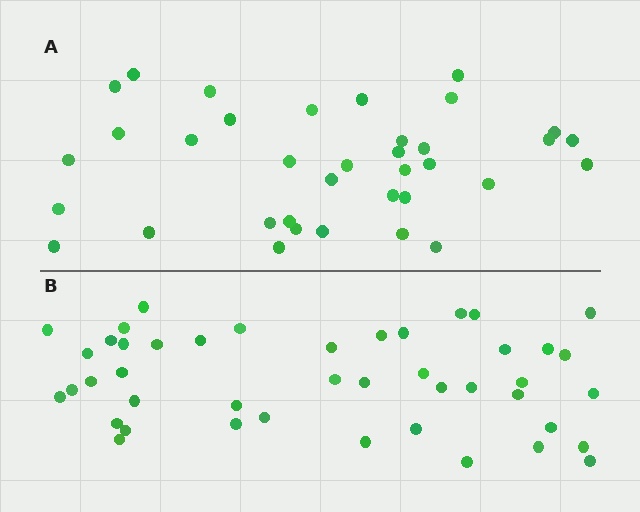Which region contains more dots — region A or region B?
Region B (the bottom region) has more dots.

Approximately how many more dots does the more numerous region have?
Region B has roughly 8 or so more dots than region A.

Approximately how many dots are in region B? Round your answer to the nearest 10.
About 40 dots. (The exact count is 44, which rounds to 40.)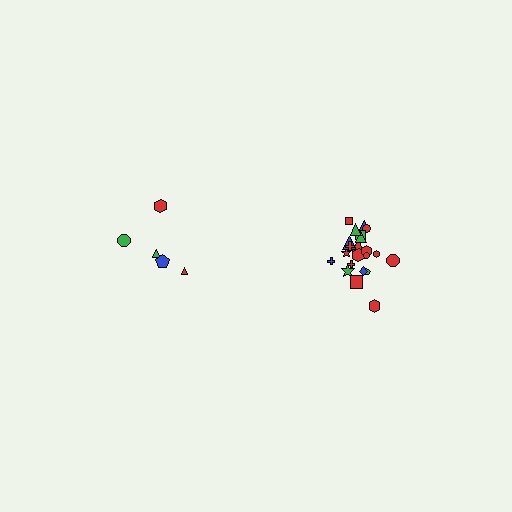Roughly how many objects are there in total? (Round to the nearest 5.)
Roughly 25 objects in total.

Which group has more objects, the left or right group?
The right group.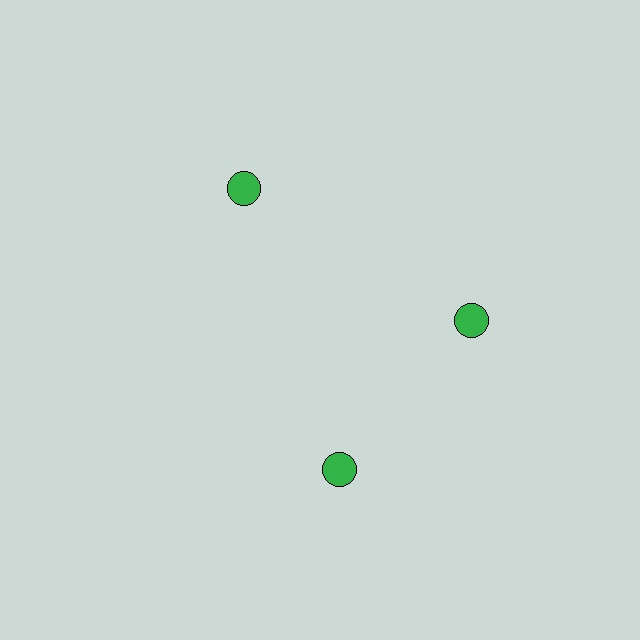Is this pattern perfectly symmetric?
No. The 3 green circles are arranged in a ring, but one element near the 7 o'clock position is rotated out of alignment along the ring, breaking the 3-fold rotational symmetry.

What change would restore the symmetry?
The symmetry would be restored by rotating it back into even spacing with its neighbors so that all 3 circles sit at equal angles and equal distance from the center.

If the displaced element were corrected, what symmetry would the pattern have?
It would have 3-fold rotational symmetry — the pattern would map onto itself every 120 degrees.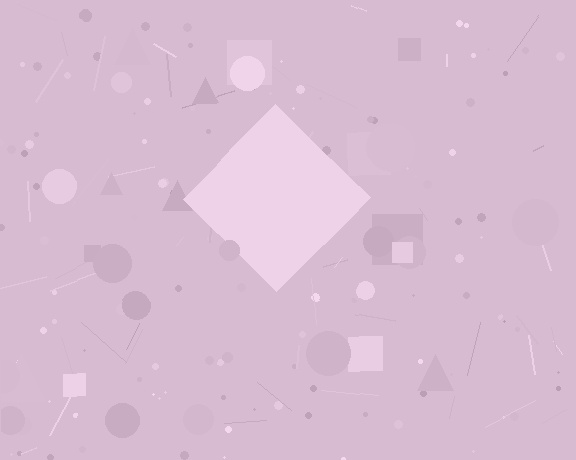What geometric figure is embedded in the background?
A diamond is embedded in the background.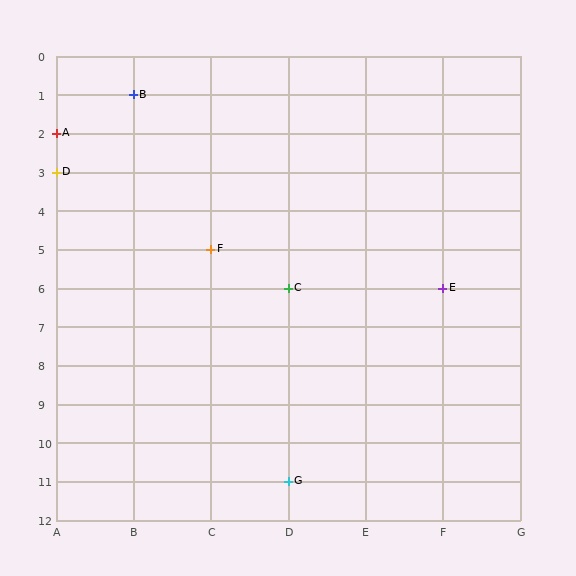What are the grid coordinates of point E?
Point E is at grid coordinates (F, 6).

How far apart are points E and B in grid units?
Points E and B are 4 columns and 5 rows apart (about 6.4 grid units diagonally).